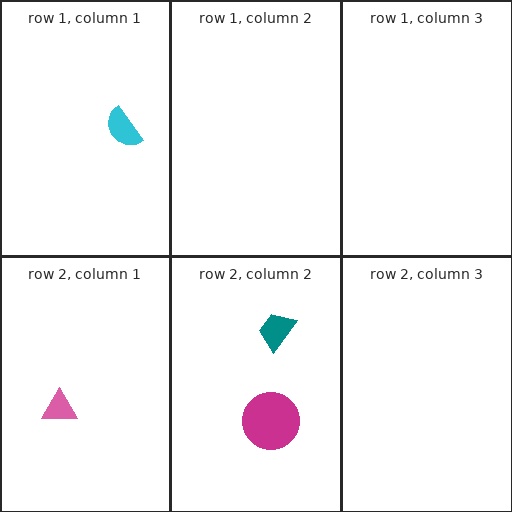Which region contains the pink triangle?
The row 2, column 1 region.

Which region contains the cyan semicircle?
The row 1, column 1 region.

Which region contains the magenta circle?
The row 2, column 2 region.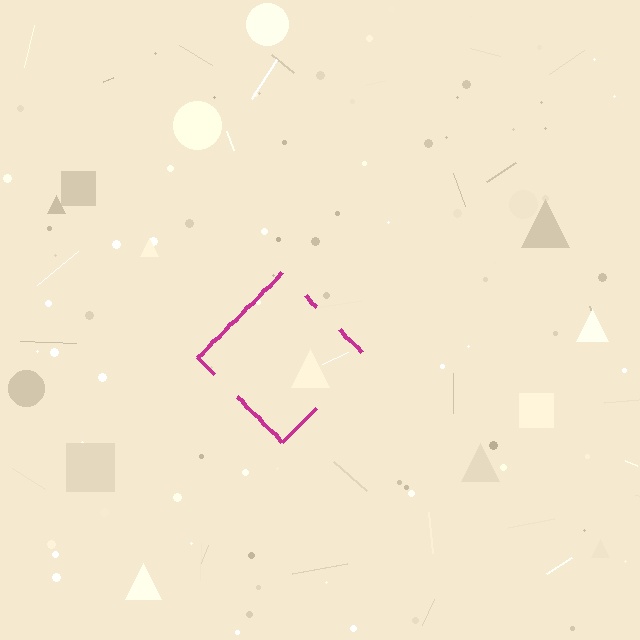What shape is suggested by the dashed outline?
The dashed outline suggests a diamond.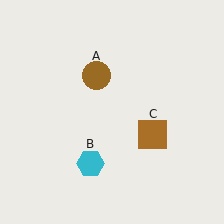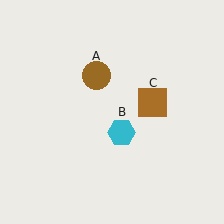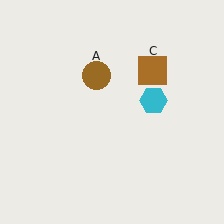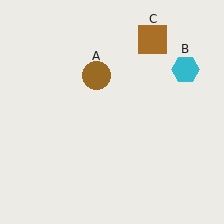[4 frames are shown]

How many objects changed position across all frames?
2 objects changed position: cyan hexagon (object B), brown square (object C).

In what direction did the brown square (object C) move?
The brown square (object C) moved up.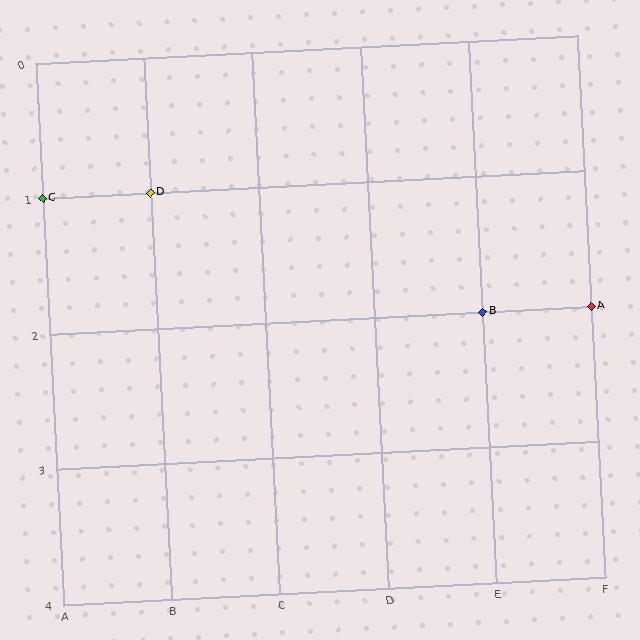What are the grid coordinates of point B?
Point B is at grid coordinates (E, 2).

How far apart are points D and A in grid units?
Points D and A are 4 columns and 1 row apart (about 4.1 grid units diagonally).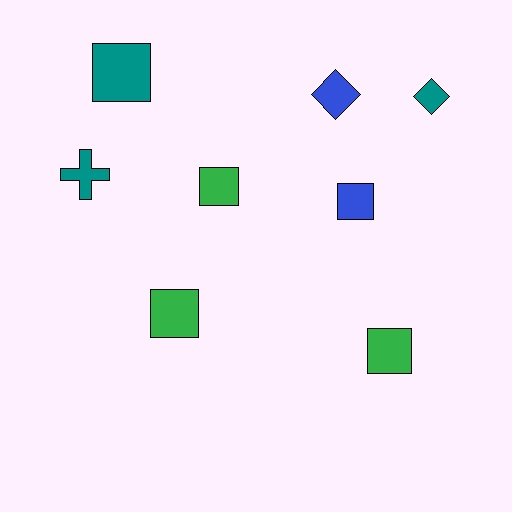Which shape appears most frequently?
Square, with 5 objects.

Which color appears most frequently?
Green, with 3 objects.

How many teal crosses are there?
There is 1 teal cross.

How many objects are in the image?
There are 8 objects.